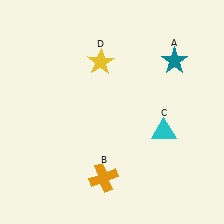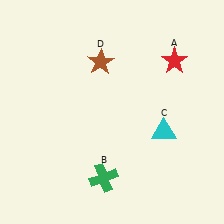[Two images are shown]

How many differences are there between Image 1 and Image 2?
There are 3 differences between the two images.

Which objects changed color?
A changed from teal to red. B changed from orange to green. D changed from yellow to brown.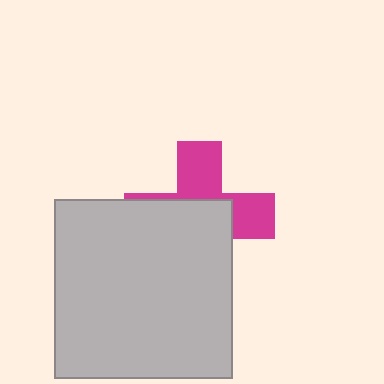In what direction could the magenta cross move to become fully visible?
The magenta cross could move up. That would shift it out from behind the light gray square entirely.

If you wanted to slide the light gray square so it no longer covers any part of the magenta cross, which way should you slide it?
Slide it down — that is the most direct way to separate the two shapes.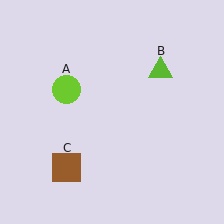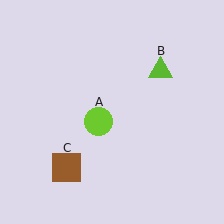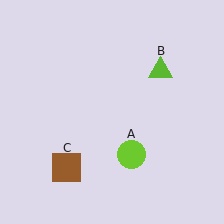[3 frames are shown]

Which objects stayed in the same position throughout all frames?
Lime triangle (object B) and brown square (object C) remained stationary.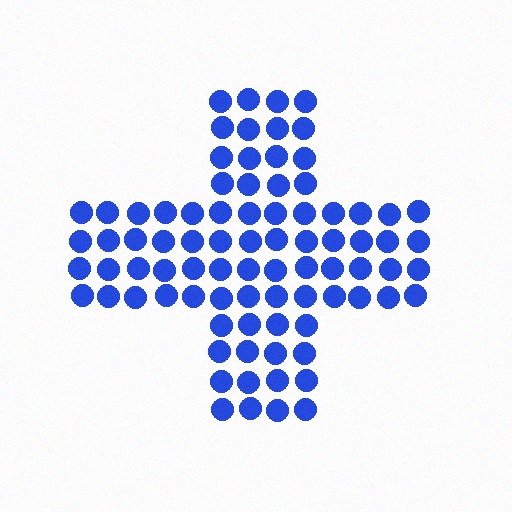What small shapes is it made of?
It is made of small circles.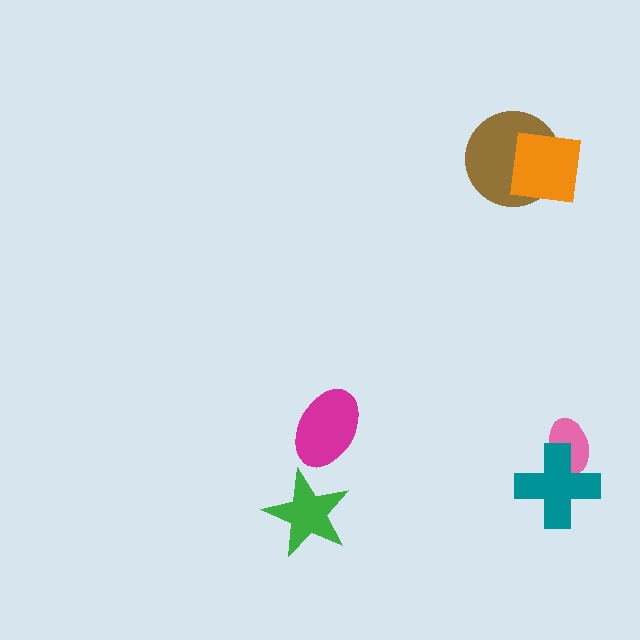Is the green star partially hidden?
No, no other shape covers it.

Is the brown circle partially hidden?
Yes, it is partially covered by another shape.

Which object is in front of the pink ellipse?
The teal cross is in front of the pink ellipse.